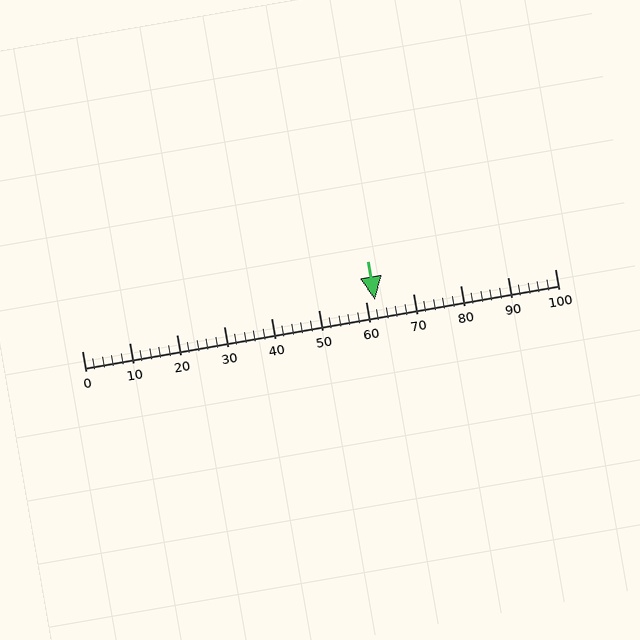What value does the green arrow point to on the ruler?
The green arrow points to approximately 62.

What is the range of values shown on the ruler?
The ruler shows values from 0 to 100.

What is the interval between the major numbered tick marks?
The major tick marks are spaced 10 units apart.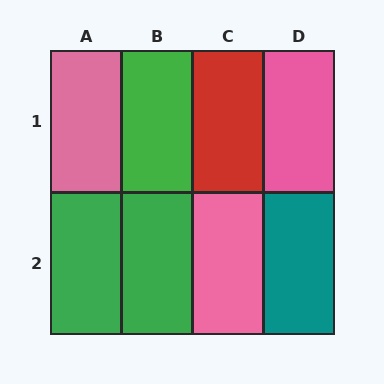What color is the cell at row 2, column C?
Pink.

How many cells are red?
1 cell is red.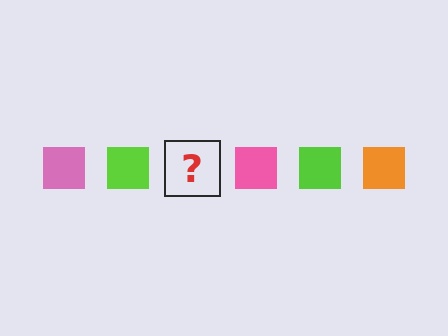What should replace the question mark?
The question mark should be replaced with an orange square.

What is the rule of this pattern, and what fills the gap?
The rule is that the pattern cycles through pink, lime, orange squares. The gap should be filled with an orange square.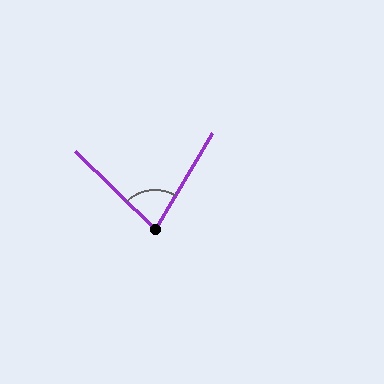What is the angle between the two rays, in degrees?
Approximately 77 degrees.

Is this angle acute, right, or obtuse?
It is acute.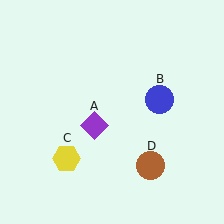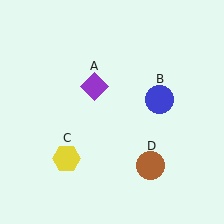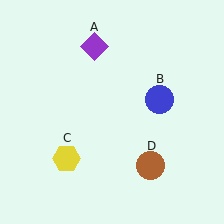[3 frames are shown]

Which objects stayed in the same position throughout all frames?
Blue circle (object B) and yellow hexagon (object C) and brown circle (object D) remained stationary.